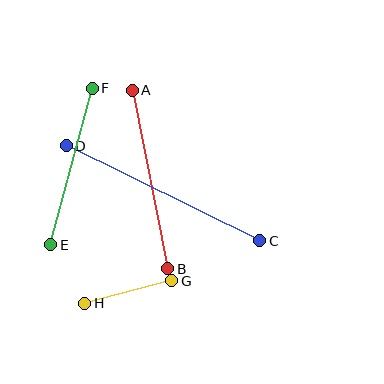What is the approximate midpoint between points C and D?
The midpoint is at approximately (163, 193) pixels.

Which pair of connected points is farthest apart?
Points C and D are farthest apart.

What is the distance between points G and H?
The distance is approximately 90 pixels.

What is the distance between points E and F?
The distance is approximately 162 pixels.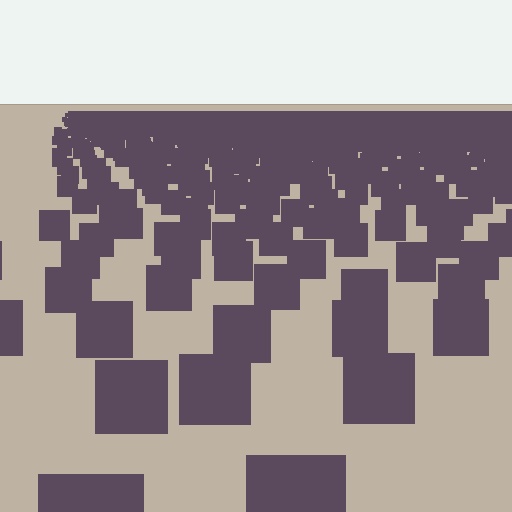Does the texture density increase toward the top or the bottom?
Density increases toward the top.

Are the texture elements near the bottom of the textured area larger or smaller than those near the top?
Larger. Near the bottom, elements are closer to the viewer and appear at a bigger on-screen size.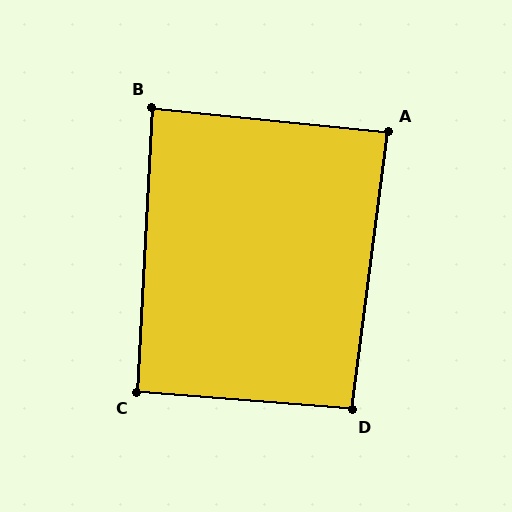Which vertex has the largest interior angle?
D, at approximately 93 degrees.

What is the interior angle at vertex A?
Approximately 88 degrees (approximately right).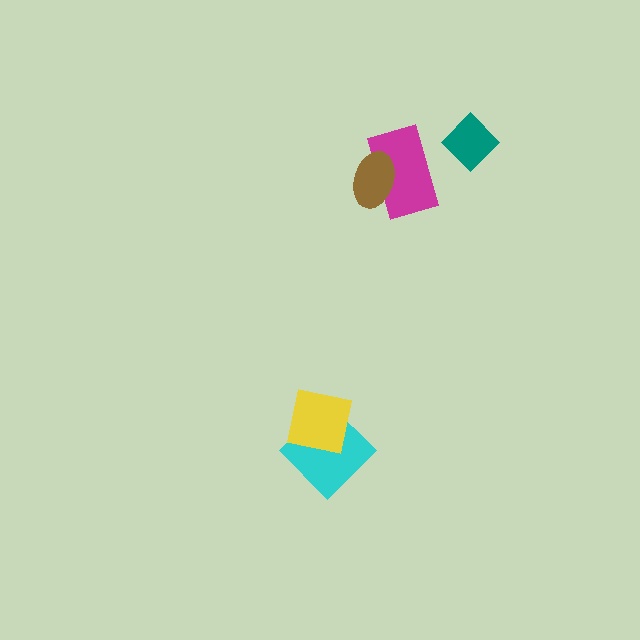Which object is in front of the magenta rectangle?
The brown ellipse is in front of the magenta rectangle.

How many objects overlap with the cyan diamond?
1 object overlaps with the cyan diamond.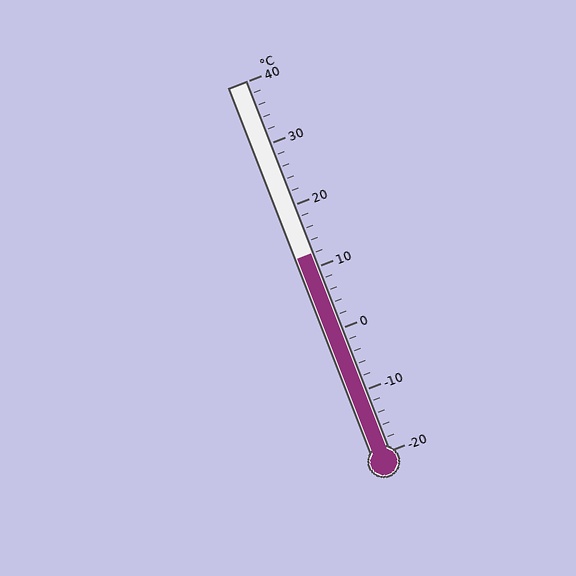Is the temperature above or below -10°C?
The temperature is above -10°C.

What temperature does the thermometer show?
The thermometer shows approximately 12°C.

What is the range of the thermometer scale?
The thermometer scale ranges from -20°C to 40°C.